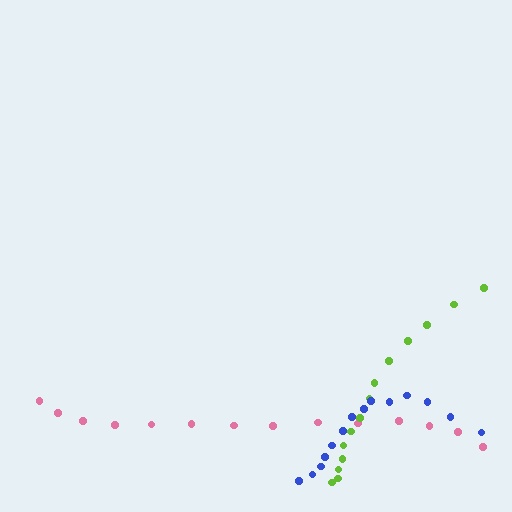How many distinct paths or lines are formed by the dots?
There are 3 distinct paths.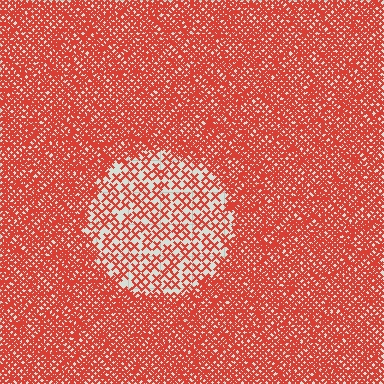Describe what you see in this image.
The image contains small red elements arranged at two different densities. A circle-shaped region is visible where the elements are less densely packed than the surrounding area.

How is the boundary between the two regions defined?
The boundary is defined by a change in element density (approximately 2.8x ratio). All elements are the same color, size, and shape.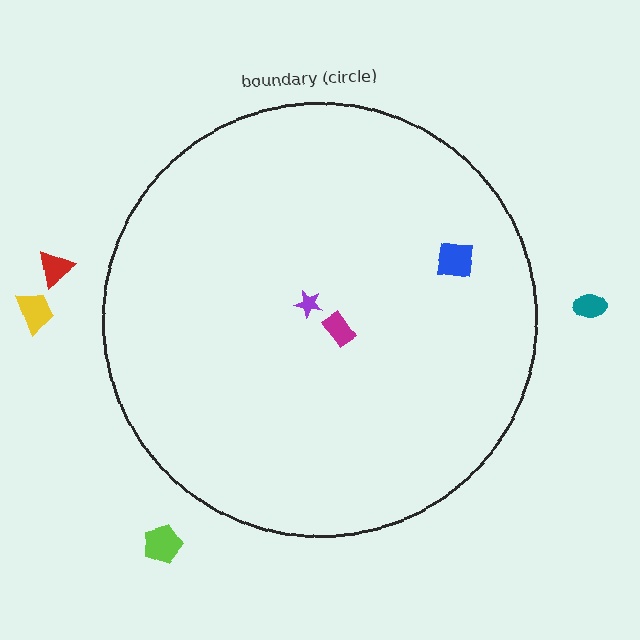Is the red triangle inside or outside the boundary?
Outside.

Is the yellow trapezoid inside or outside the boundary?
Outside.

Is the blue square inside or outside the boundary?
Inside.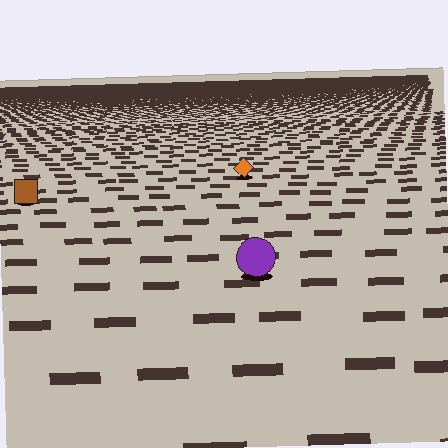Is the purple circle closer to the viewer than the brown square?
Yes. The purple circle is closer — you can tell from the texture gradient: the ground texture is coarser near it.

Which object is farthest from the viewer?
The orange diamond is farthest from the viewer. It appears smaller and the ground texture around it is denser.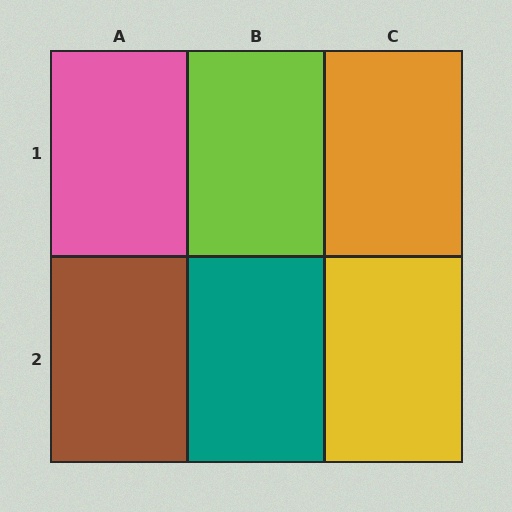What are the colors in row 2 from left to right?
Brown, teal, yellow.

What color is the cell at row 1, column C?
Orange.